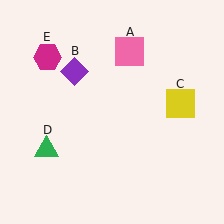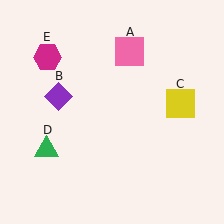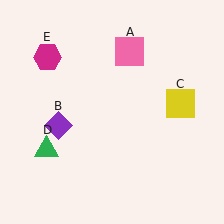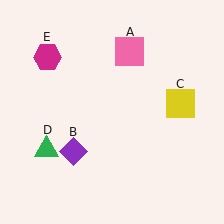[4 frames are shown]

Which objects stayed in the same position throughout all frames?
Pink square (object A) and yellow square (object C) and green triangle (object D) and magenta hexagon (object E) remained stationary.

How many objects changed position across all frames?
1 object changed position: purple diamond (object B).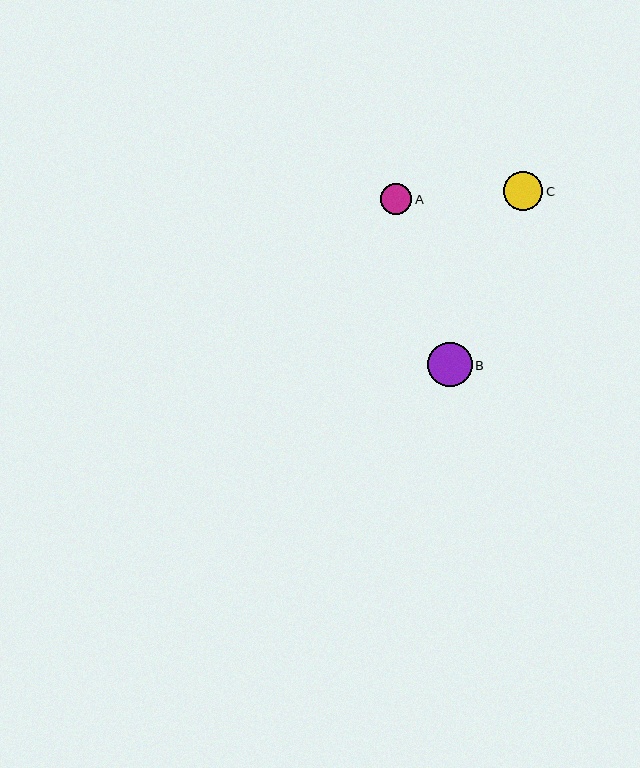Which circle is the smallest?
Circle A is the smallest with a size of approximately 31 pixels.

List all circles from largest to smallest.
From largest to smallest: B, C, A.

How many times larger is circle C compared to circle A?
Circle C is approximately 1.3 times the size of circle A.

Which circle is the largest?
Circle B is the largest with a size of approximately 45 pixels.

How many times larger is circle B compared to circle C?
Circle B is approximately 1.1 times the size of circle C.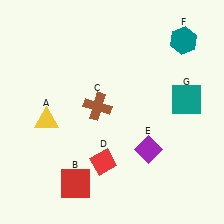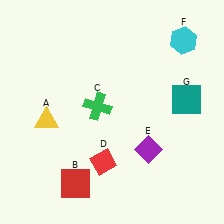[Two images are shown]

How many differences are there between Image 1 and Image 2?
There are 2 differences between the two images.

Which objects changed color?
C changed from brown to green. F changed from teal to cyan.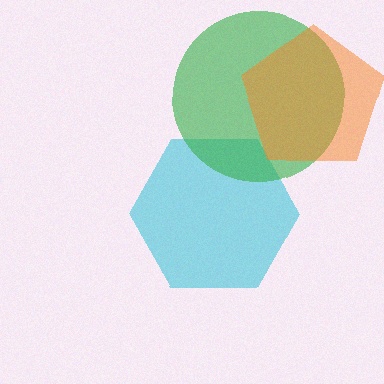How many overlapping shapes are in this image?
There are 3 overlapping shapes in the image.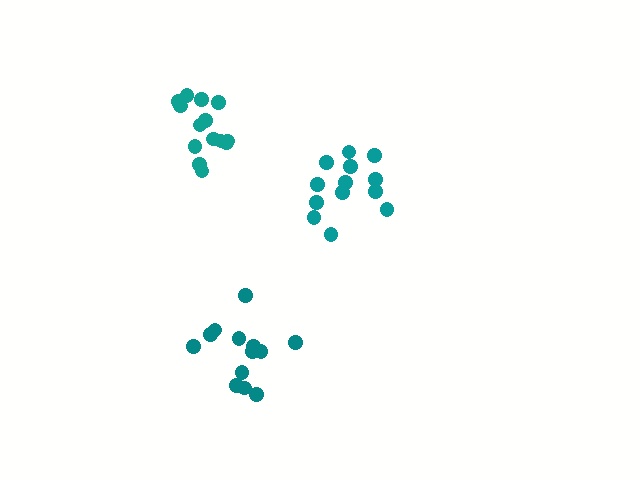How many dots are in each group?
Group 1: 14 dots, Group 2: 13 dots, Group 3: 13 dots (40 total).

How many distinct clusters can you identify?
There are 3 distinct clusters.